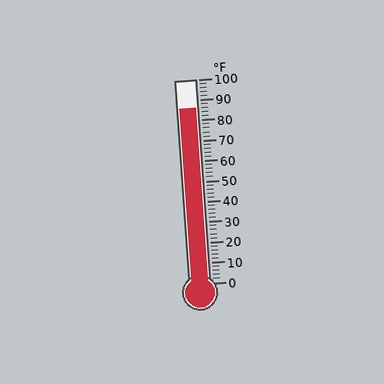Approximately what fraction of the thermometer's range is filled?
The thermometer is filled to approximately 85% of its range.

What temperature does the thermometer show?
The thermometer shows approximately 86°F.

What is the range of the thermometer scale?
The thermometer scale ranges from 0°F to 100°F.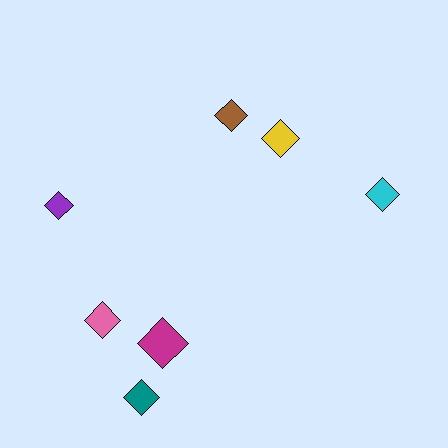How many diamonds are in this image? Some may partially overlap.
There are 7 diamonds.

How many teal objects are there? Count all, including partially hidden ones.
There is 1 teal object.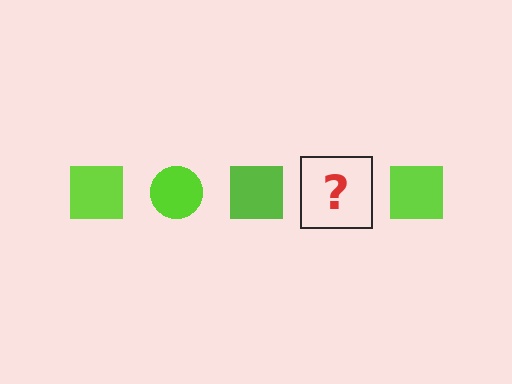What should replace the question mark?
The question mark should be replaced with a lime circle.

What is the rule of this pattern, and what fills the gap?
The rule is that the pattern cycles through square, circle shapes in lime. The gap should be filled with a lime circle.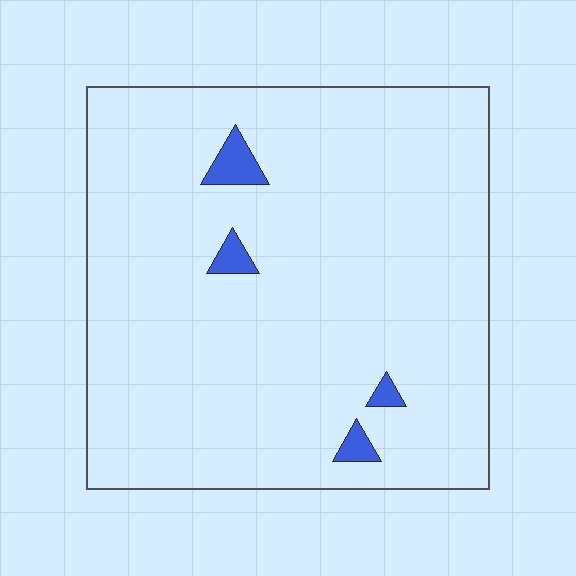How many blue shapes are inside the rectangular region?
4.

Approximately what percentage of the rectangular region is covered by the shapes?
Approximately 5%.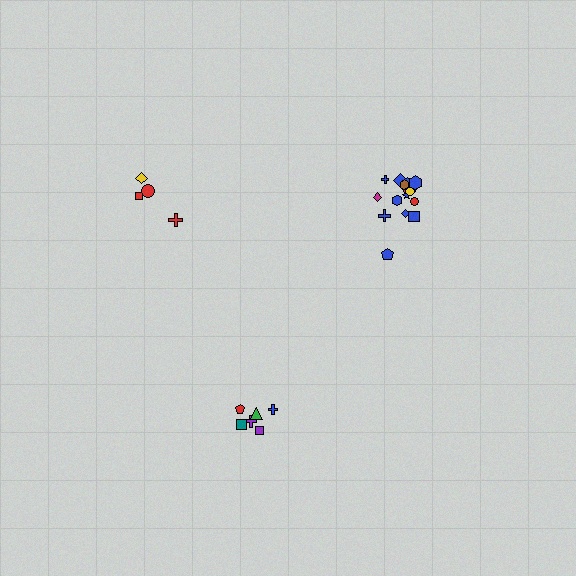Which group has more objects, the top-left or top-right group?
The top-right group.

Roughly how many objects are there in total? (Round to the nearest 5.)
Roughly 25 objects in total.